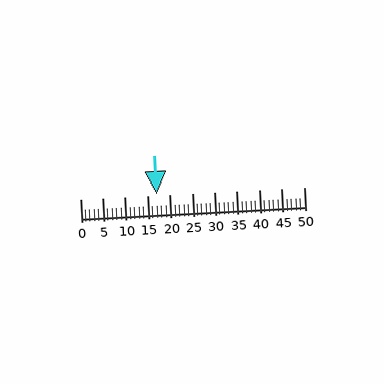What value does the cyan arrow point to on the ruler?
The cyan arrow points to approximately 17.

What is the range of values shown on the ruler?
The ruler shows values from 0 to 50.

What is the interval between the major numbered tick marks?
The major tick marks are spaced 5 units apart.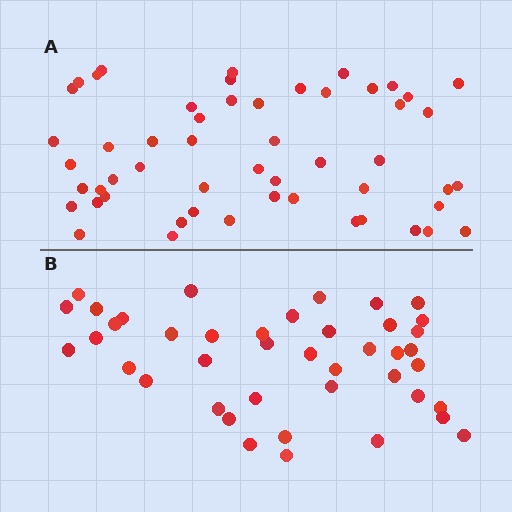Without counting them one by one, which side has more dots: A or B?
Region A (the top region) has more dots.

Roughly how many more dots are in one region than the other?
Region A has roughly 12 or so more dots than region B.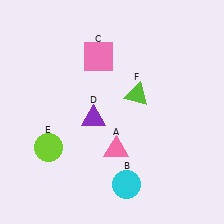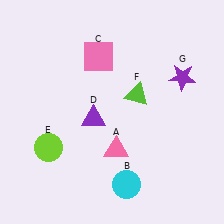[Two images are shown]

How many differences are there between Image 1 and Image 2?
There is 1 difference between the two images.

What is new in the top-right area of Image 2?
A purple star (G) was added in the top-right area of Image 2.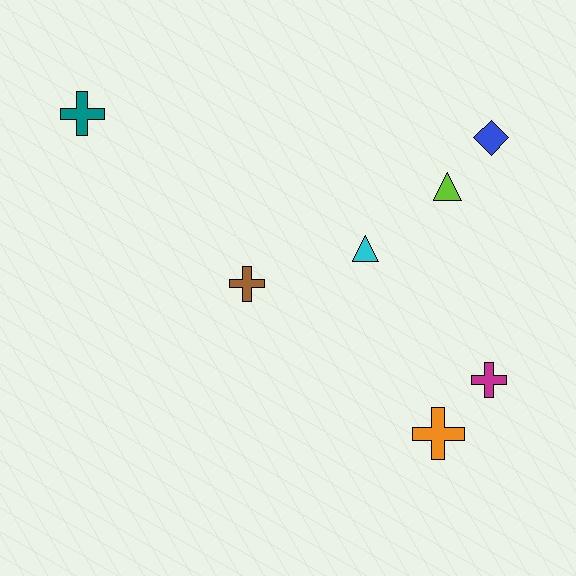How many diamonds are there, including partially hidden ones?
There is 1 diamond.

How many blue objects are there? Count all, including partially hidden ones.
There is 1 blue object.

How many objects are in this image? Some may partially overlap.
There are 7 objects.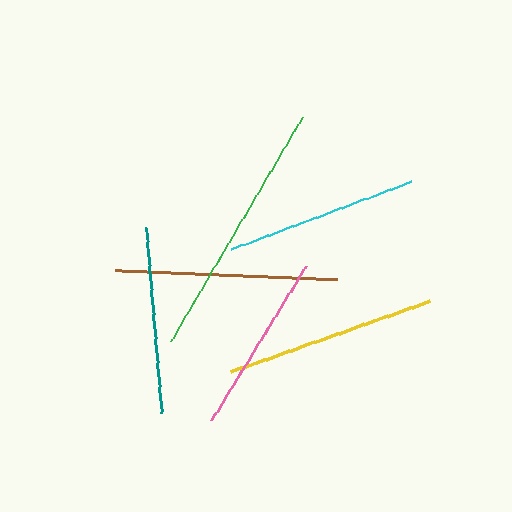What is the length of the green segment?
The green segment is approximately 259 pixels long.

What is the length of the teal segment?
The teal segment is approximately 187 pixels long.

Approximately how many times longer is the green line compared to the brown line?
The green line is approximately 1.2 times the length of the brown line.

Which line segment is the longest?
The green line is the longest at approximately 259 pixels.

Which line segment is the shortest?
The pink line is the shortest at approximately 181 pixels.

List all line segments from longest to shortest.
From longest to shortest: green, brown, yellow, cyan, teal, pink.